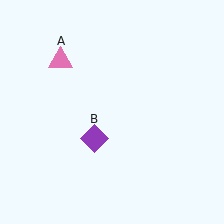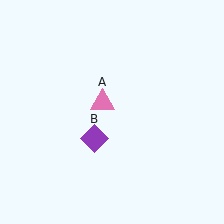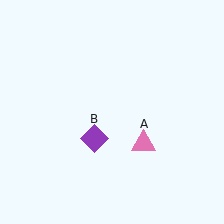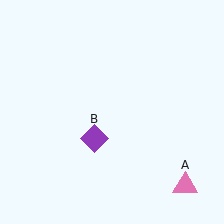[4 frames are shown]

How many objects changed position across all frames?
1 object changed position: pink triangle (object A).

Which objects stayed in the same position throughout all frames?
Purple diamond (object B) remained stationary.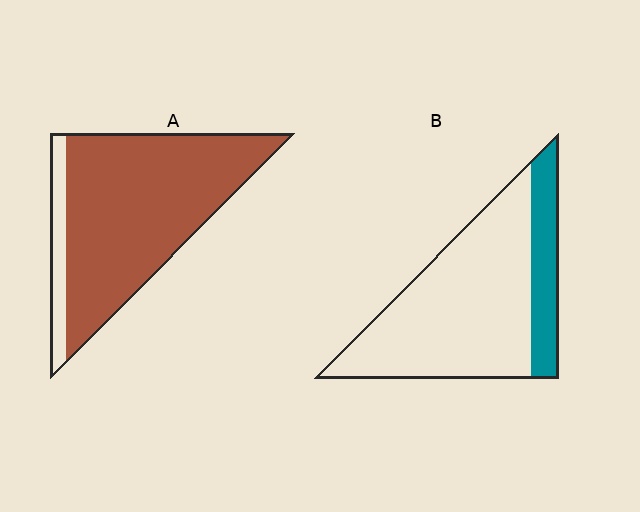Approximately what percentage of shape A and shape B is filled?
A is approximately 85% and B is approximately 20%.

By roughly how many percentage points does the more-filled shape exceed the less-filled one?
By roughly 65 percentage points (A over B).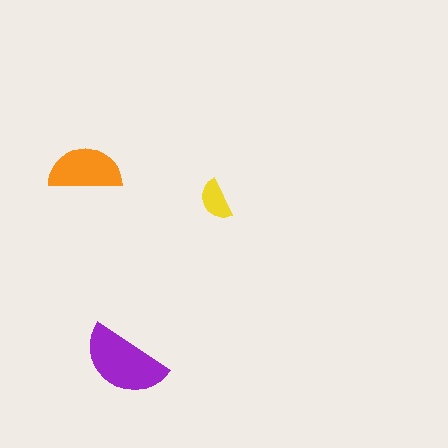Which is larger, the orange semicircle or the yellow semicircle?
The orange one.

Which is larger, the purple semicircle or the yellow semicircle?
The purple one.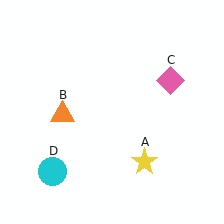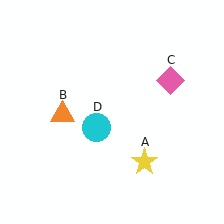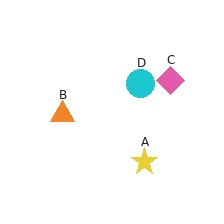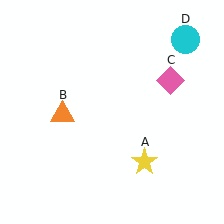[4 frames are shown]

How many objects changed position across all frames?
1 object changed position: cyan circle (object D).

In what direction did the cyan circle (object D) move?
The cyan circle (object D) moved up and to the right.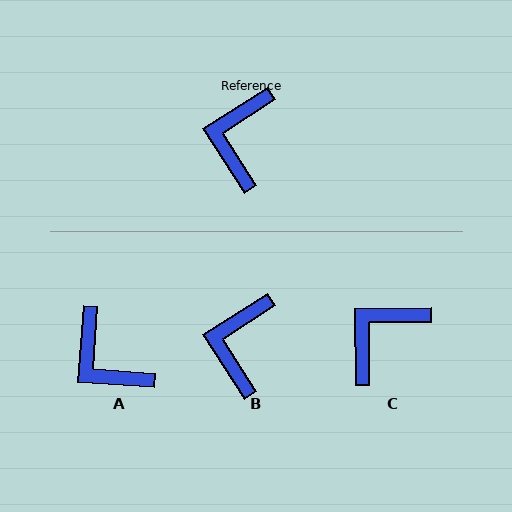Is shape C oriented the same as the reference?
No, it is off by about 32 degrees.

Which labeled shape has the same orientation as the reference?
B.